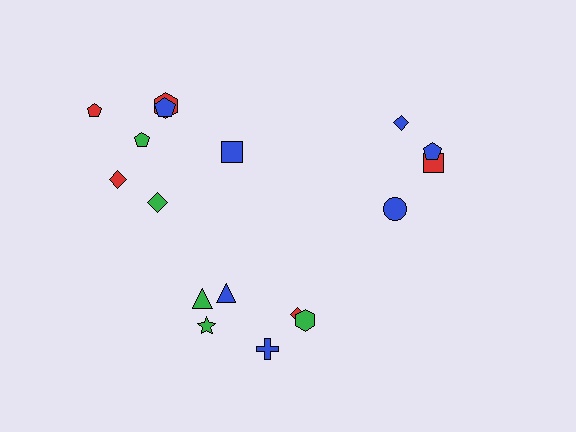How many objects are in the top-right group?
There are 4 objects.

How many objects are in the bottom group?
There are 6 objects.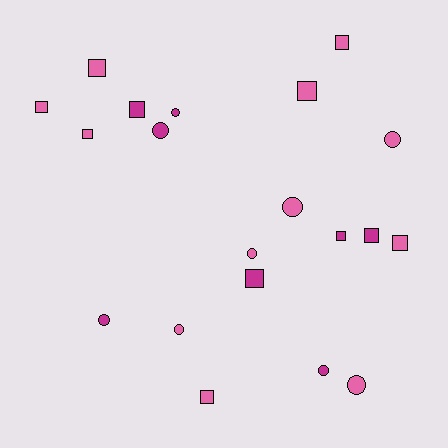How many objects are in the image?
There are 20 objects.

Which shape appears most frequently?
Square, with 11 objects.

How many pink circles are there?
There are 5 pink circles.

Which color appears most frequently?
Pink, with 12 objects.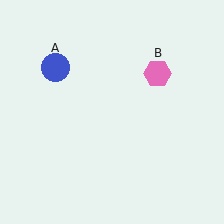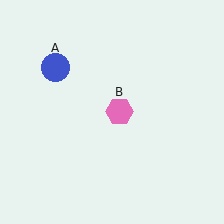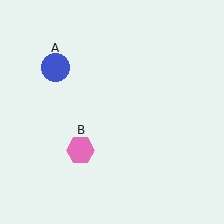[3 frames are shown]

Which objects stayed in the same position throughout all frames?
Blue circle (object A) remained stationary.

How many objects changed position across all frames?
1 object changed position: pink hexagon (object B).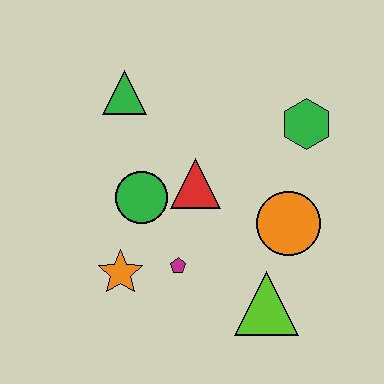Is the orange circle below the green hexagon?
Yes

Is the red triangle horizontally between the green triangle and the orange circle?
Yes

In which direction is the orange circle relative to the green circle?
The orange circle is to the right of the green circle.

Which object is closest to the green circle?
The red triangle is closest to the green circle.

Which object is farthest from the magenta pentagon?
The green hexagon is farthest from the magenta pentagon.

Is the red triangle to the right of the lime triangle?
No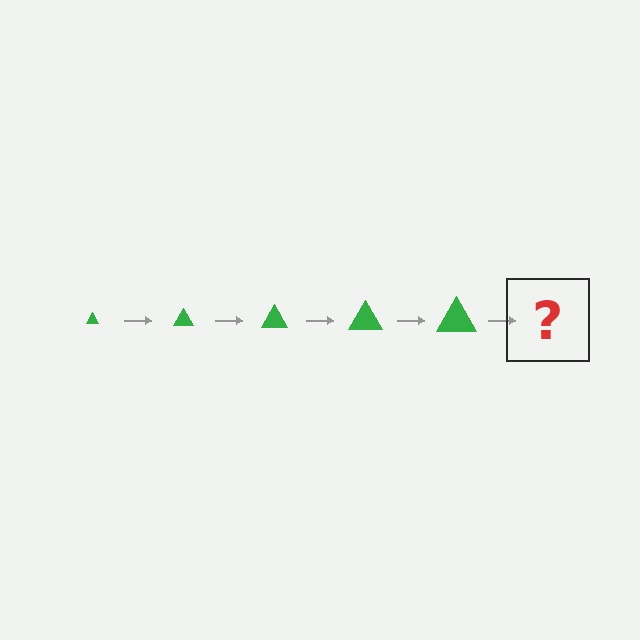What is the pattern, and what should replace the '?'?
The pattern is that the triangle gets progressively larger each step. The '?' should be a green triangle, larger than the previous one.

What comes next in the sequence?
The next element should be a green triangle, larger than the previous one.